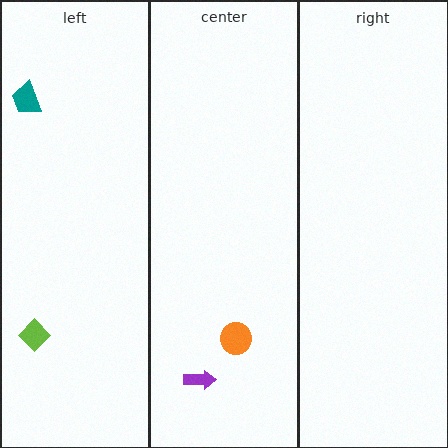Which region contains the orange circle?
The center region.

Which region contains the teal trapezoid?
The left region.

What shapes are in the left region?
The teal trapezoid, the lime diamond.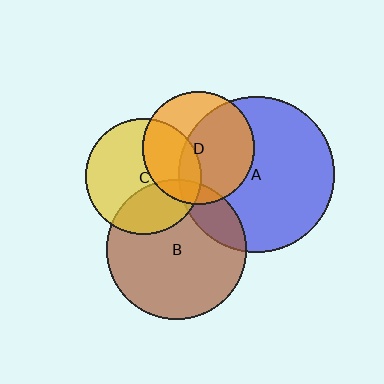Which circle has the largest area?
Circle A (blue).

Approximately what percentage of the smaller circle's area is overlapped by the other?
Approximately 15%.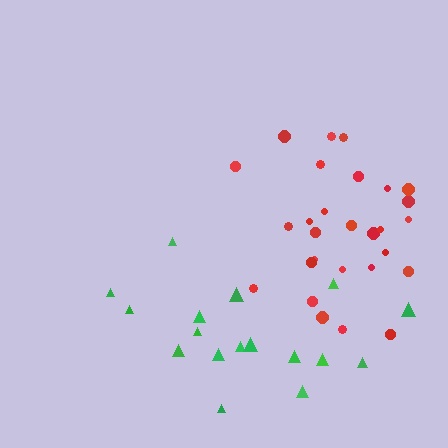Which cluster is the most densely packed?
Red.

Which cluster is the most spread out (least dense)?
Green.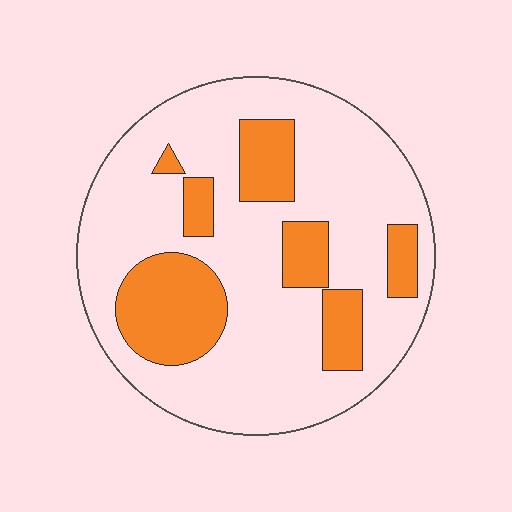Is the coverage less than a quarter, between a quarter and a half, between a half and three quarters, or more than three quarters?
Between a quarter and a half.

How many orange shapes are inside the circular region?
7.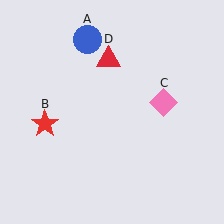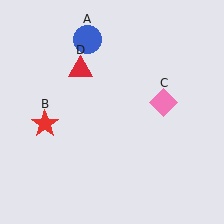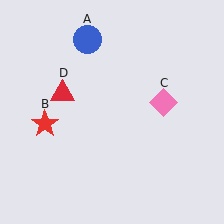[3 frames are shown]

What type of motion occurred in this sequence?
The red triangle (object D) rotated counterclockwise around the center of the scene.